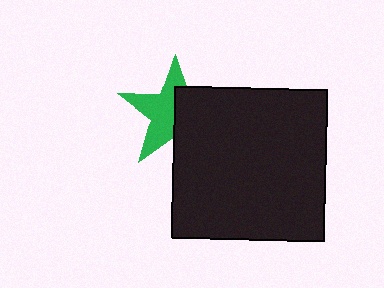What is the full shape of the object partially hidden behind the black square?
The partially hidden object is a green star.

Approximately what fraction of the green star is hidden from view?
Roughly 46% of the green star is hidden behind the black square.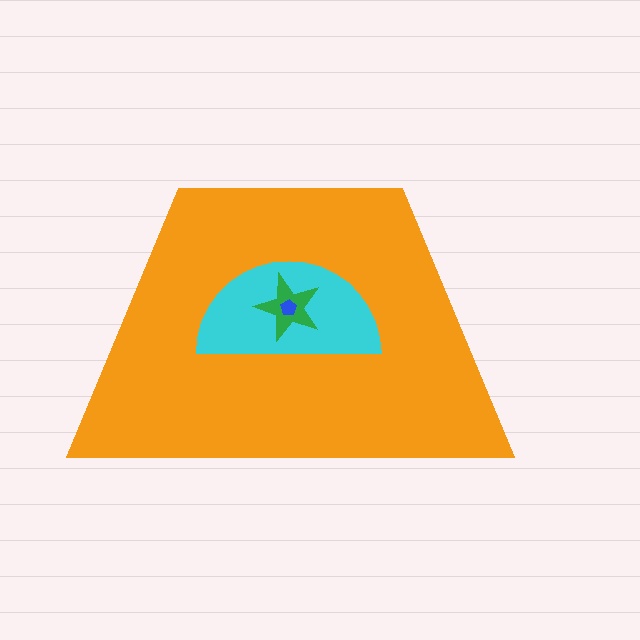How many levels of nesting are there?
4.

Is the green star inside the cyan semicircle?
Yes.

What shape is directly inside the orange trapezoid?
The cyan semicircle.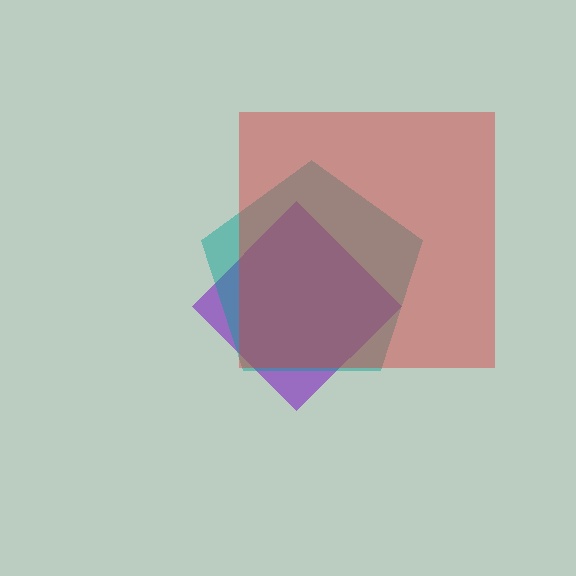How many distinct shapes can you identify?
There are 3 distinct shapes: a purple diamond, a teal pentagon, a red square.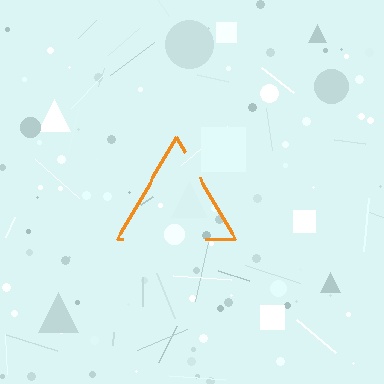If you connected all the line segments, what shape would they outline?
They would outline a triangle.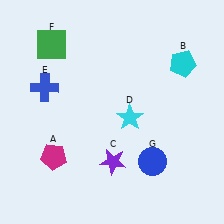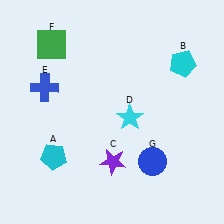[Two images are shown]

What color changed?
The pentagon (A) changed from magenta in Image 1 to cyan in Image 2.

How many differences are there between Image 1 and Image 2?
There is 1 difference between the two images.